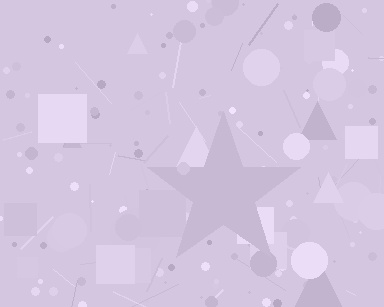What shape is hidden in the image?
A star is hidden in the image.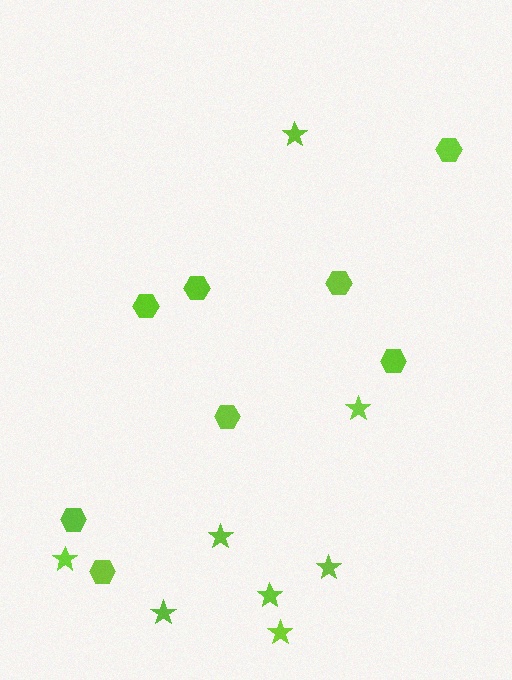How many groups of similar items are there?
There are 2 groups: one group of stars (8) and one group of hexagons (8).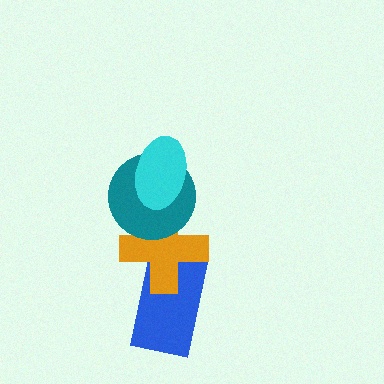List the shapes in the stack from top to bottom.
From top to bottom: the cyan ellipse, the teal circle, the orange cross, the blue rectangle.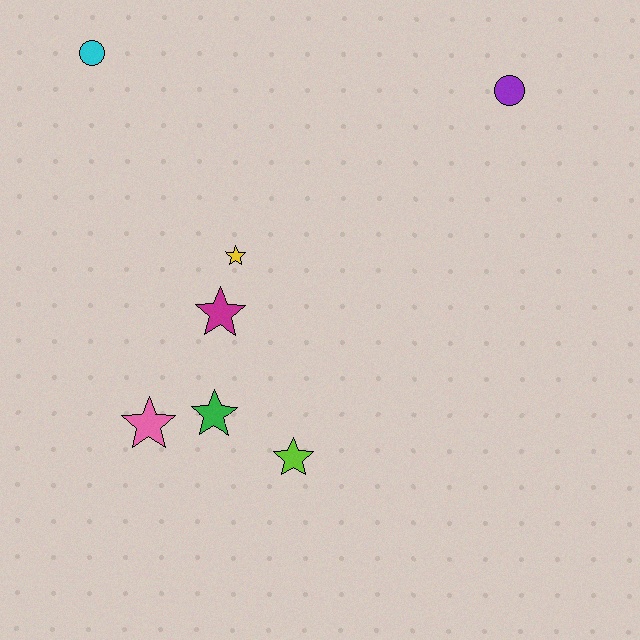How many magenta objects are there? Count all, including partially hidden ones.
There is 1 magenta object.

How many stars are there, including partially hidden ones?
There are 5 stars.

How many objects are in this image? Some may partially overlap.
There are 7 objects.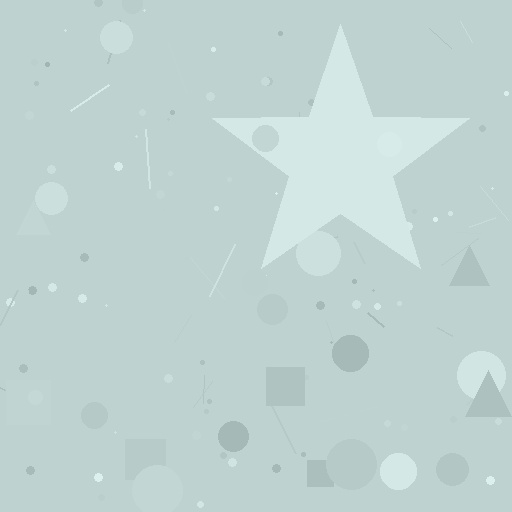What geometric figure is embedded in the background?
A star is embedded in the background.